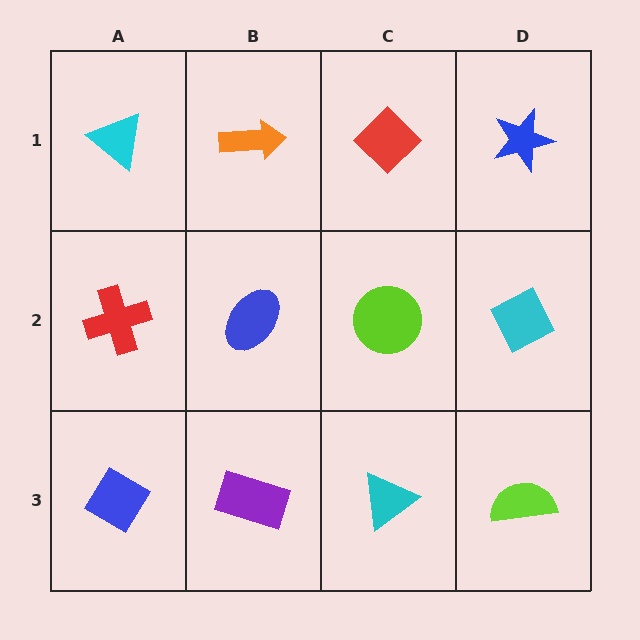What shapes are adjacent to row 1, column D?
A cyan diamond (row 2, column D), a red diamond (row 1, column C).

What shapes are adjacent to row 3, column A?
A red cross (row 2, column A), a purple rectangle (row 3, column B).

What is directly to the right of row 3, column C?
A lime semicircle.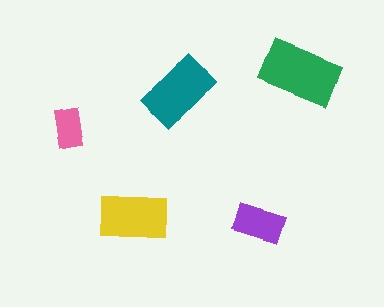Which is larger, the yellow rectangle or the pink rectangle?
The yellow one.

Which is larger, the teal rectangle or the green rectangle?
The green one.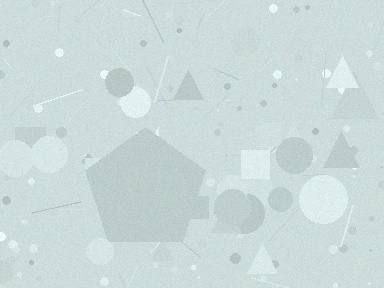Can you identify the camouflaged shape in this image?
The camouflaged shape is a pentagon.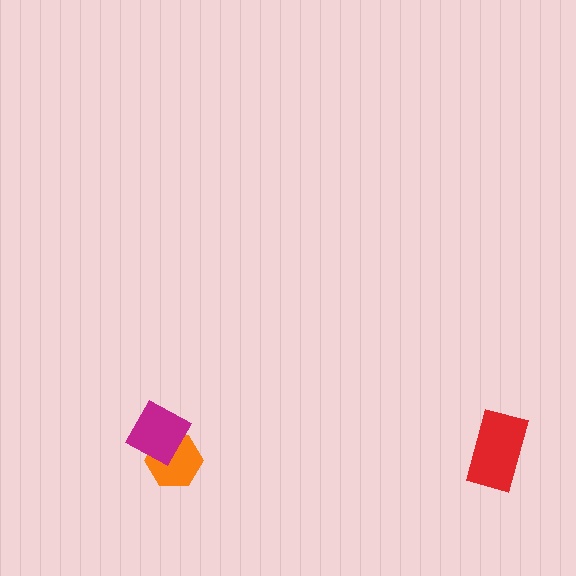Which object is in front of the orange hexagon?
The magenta diamond is in front of the orange hexagon.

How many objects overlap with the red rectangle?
0 objects overlap with the red rectangle.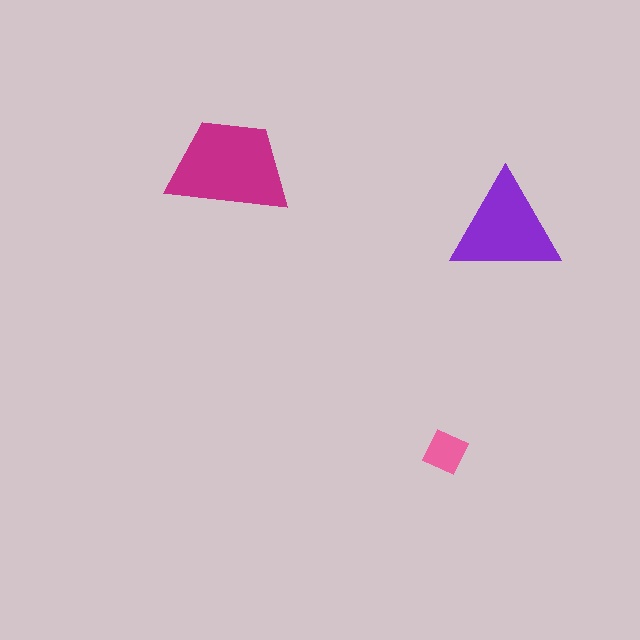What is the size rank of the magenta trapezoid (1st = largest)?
1st.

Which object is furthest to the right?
The purple triangle is rightmost.